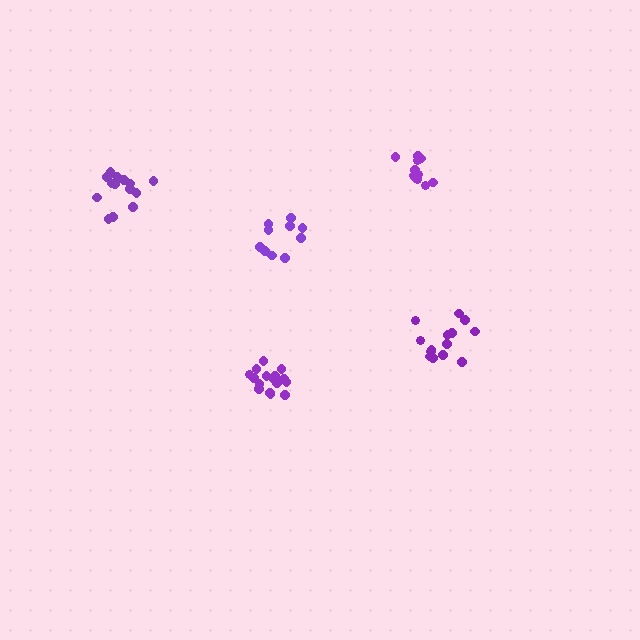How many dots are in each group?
Group 1: 16 dots, Group 2: 10 dots, Group 3: 15 dots, Group 4: 14 dots, Group 5: 11 dots (66 total).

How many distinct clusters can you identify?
There are 5 distinct clusters.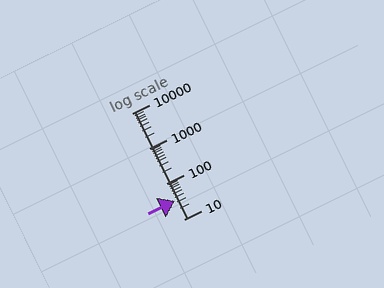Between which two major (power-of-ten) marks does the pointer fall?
The pointer is between 10 and 100.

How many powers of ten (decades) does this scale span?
The scale spans 3 decades, from 10 to 10000.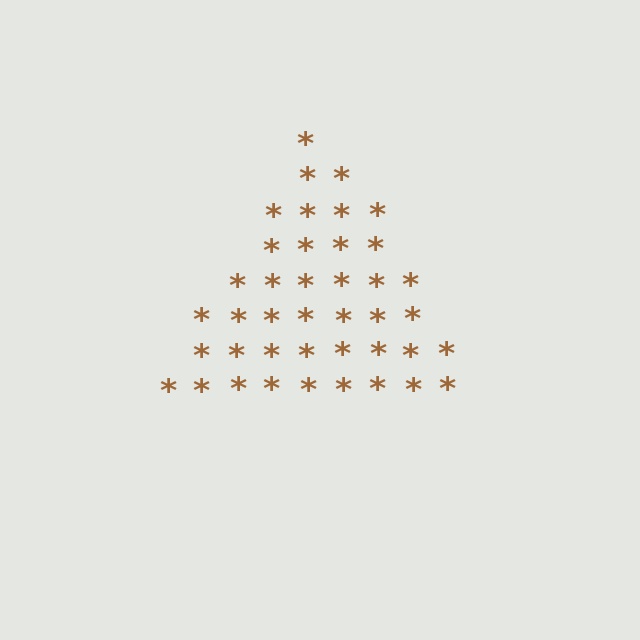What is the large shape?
The large shape is a triangle.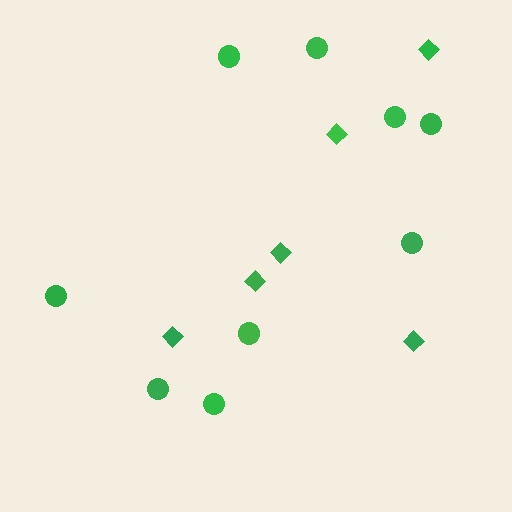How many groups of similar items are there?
There are 2 groups: one group of circles (9) and one group of diamonds (6).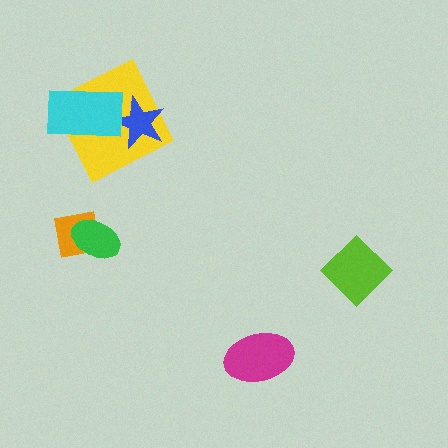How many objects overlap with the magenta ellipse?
0 objects overlap with the magenta ellipse.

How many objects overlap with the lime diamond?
0 objects overlap with the lime diamond.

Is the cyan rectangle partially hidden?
No, no other shape covers it.